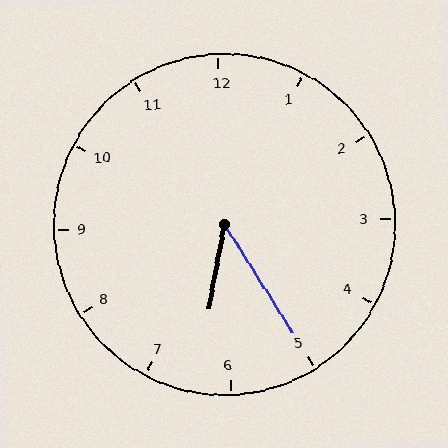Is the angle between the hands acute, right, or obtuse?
It is acute.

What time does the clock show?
6:25.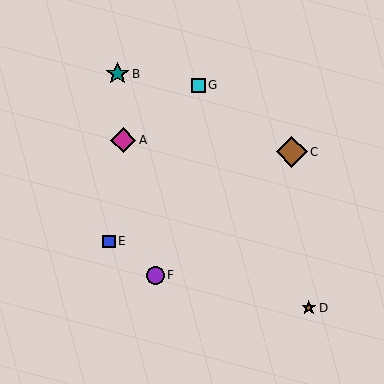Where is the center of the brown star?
The center of the brown star is at (309, 308).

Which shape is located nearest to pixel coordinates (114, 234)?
The blue square (labeled E) at (109, 241) is nearest to that location.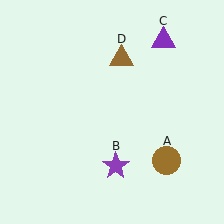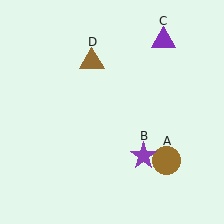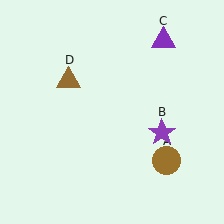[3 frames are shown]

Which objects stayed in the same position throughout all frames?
Brown circle (object A) and purple triangle (object C) remained stationary.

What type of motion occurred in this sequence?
The purple star (object B), brown triangle (object D) rotated counterclockwise around the center of the scene.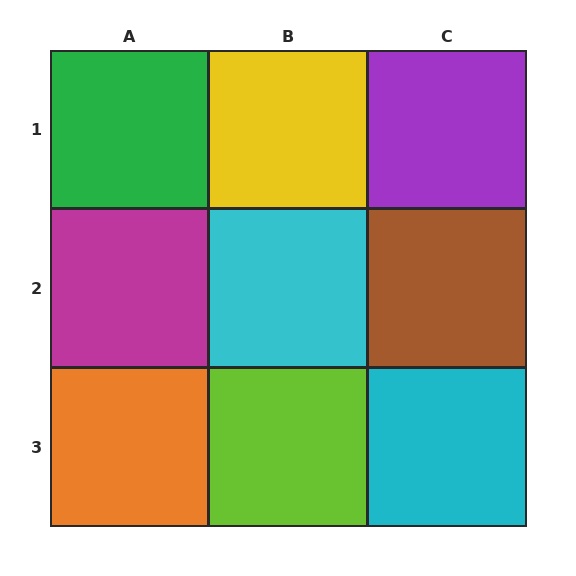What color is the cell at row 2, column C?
Brown.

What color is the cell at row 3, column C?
Cyan.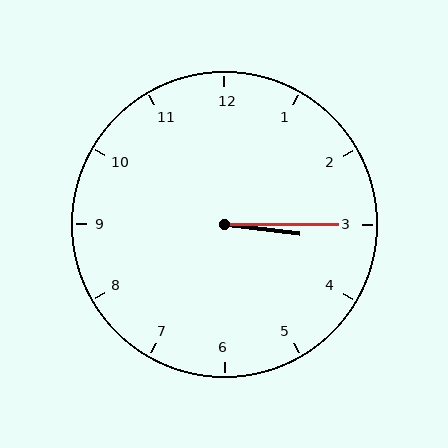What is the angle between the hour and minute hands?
Approximately 8 degrees.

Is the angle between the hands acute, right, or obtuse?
It is acute.